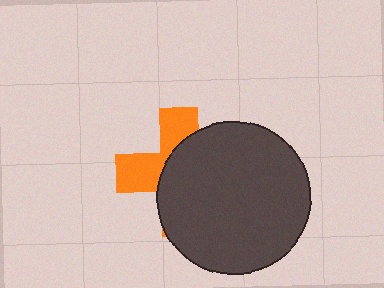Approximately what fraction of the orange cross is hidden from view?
Roughly 62% of the orange cross is hidden behind the dark gray circle.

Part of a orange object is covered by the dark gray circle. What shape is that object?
It is a cross.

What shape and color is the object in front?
The object in front is a dark gray circle.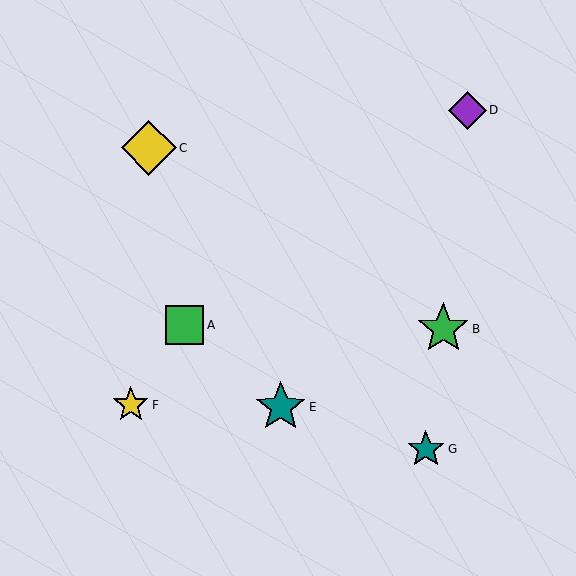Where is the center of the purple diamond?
The center of the purple diamond is at (467, 110).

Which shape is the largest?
The yellow diamond (labeled C) is the largest.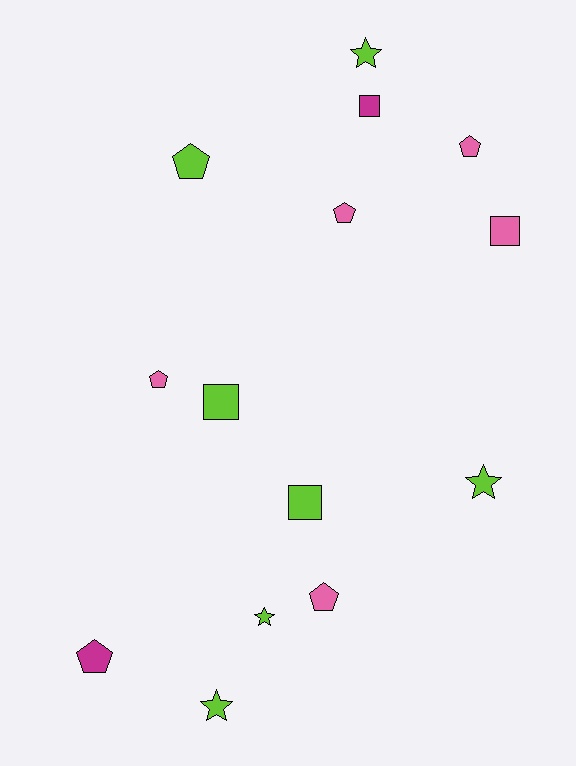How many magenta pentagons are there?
There is 1 magenta pentagon.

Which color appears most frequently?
Lime, with 7 objects.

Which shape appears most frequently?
Pentagon, with 6 objects.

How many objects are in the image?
There are 14 objects.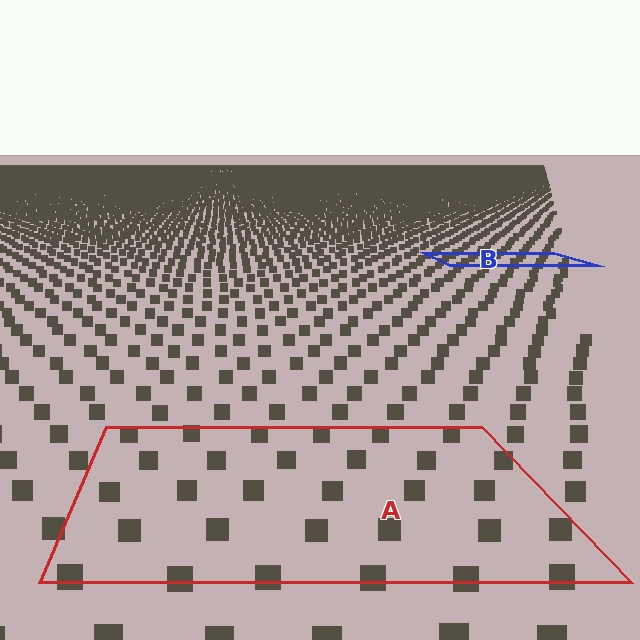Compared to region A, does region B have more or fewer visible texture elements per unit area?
Region B has more texture elements per unit area — they are packed more densely because it is farther away.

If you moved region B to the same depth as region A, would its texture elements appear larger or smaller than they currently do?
They would appear larger. At a closer depth, the same texture elements are projected at a bigger on-screen size.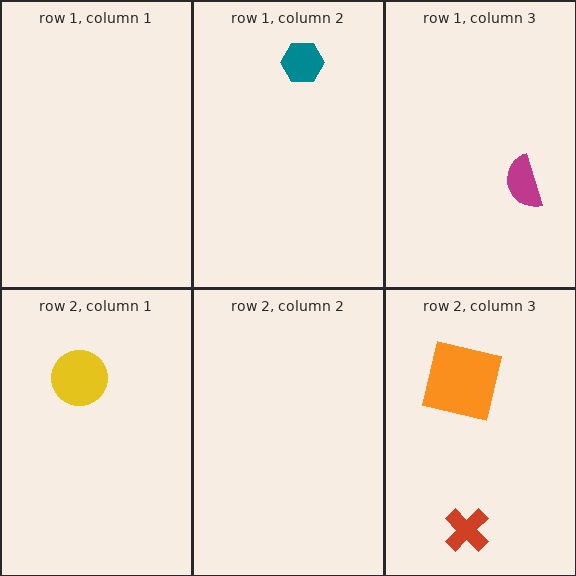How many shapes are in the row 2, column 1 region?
1.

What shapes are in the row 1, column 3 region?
The magenta semicircle.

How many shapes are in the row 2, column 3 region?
2.